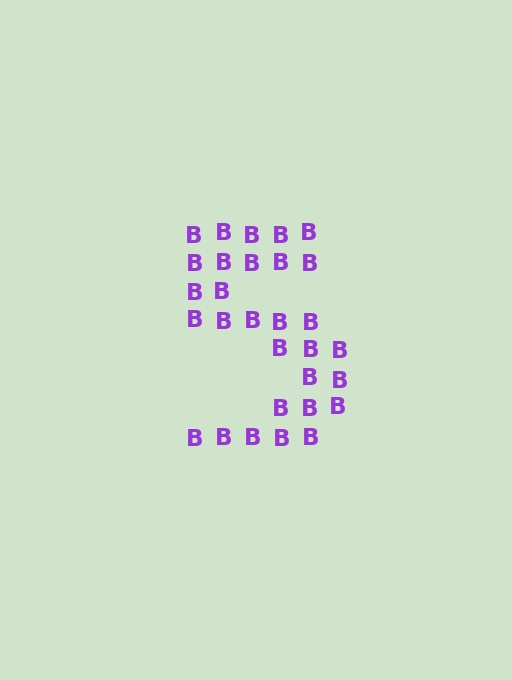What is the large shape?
The large shape is the digit 5.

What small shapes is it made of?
It is made of small letter B's.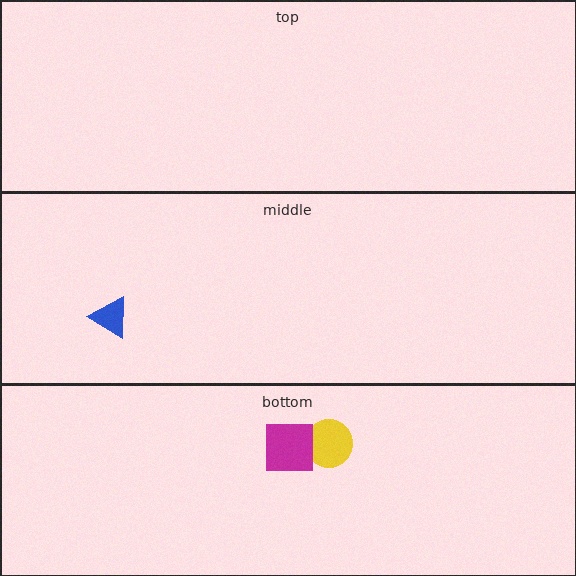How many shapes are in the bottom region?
2.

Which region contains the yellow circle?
The bottom region.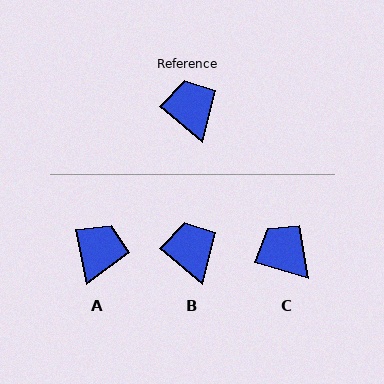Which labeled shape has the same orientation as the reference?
B.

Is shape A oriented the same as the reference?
No, it is off by about 39 degrees.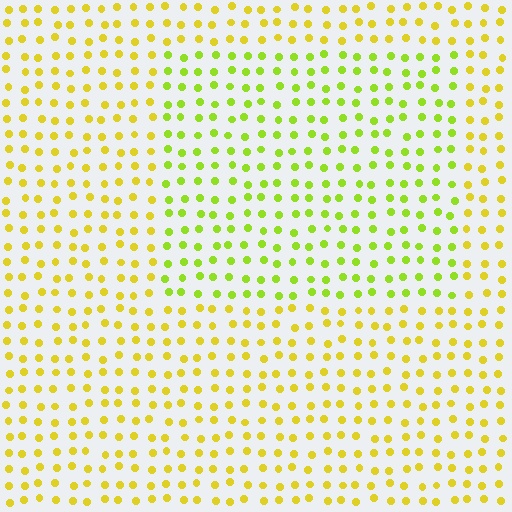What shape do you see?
I see a rectangle.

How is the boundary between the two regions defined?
The boundary is defined purely by a slight shift in hue (about 30 degrees). Spacing, size, and orientation are identical on both sides.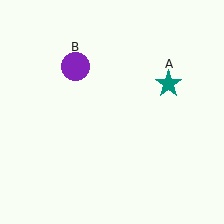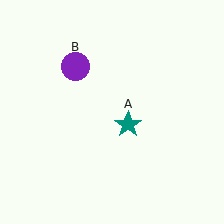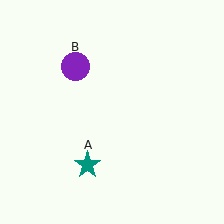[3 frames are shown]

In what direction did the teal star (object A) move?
The teal star (object A) moved down and to the left.